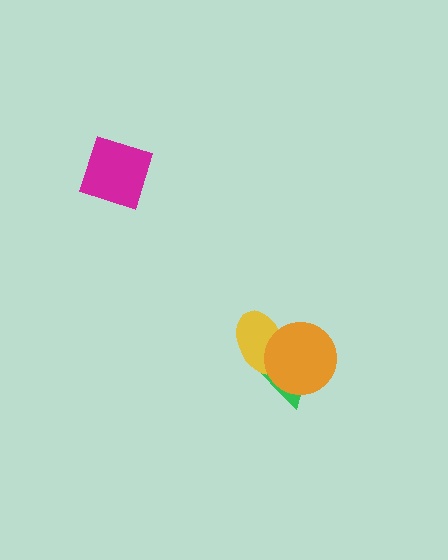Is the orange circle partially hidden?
No, no other shape covers it.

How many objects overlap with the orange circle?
2 objects overlap with the orange circle.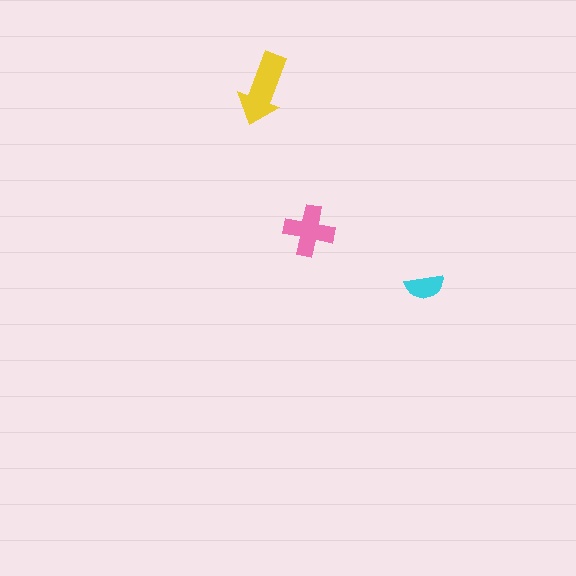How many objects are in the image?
There are 3 objects in the image.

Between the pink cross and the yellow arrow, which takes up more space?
The yellow arrow.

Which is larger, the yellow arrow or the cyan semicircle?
The yellow arrow.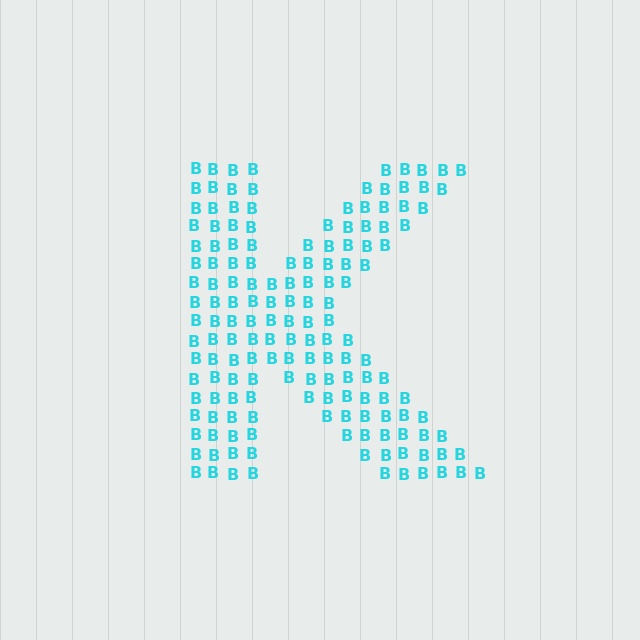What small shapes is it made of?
It is made of small letter B's.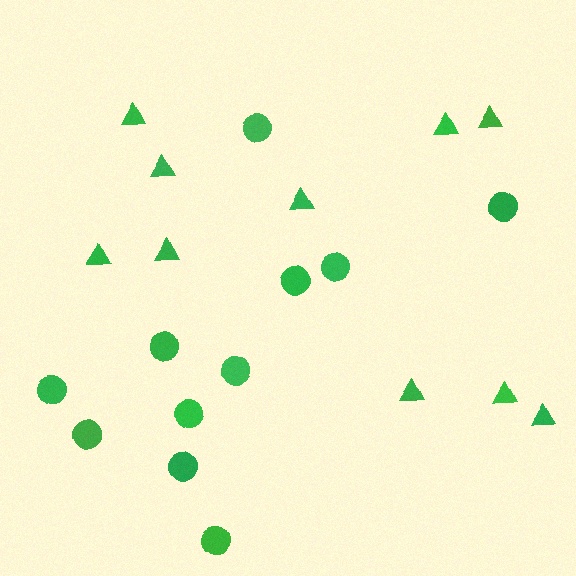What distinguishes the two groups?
There are 2 groups: one group of triangles (10) and one group of circles (11).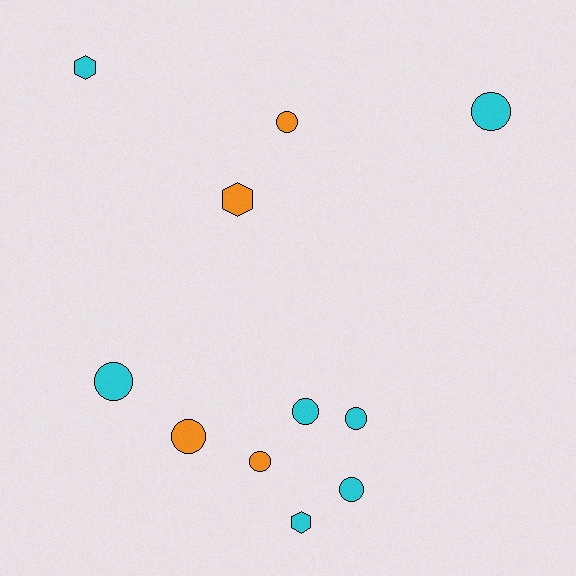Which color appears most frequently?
Cyan, with 7 objects.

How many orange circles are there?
There are 3 orange circles.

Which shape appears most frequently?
Circle, with 8 objects.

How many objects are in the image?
There are 11 objects.